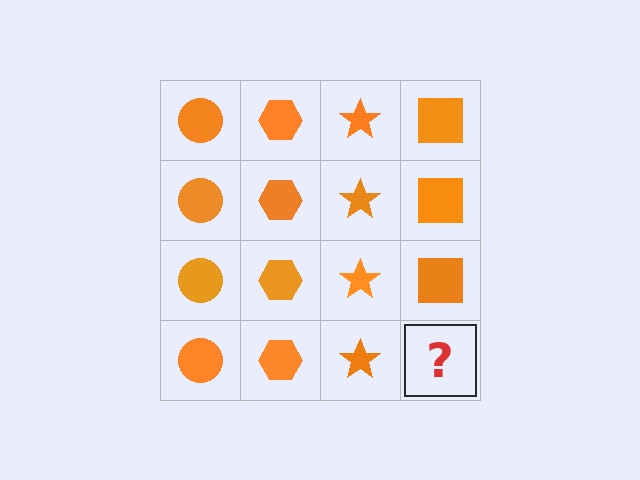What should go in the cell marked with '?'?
The missing cell should contain an orange square.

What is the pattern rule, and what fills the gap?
The rule is that each column has a consistent shape. The gap should be filled with an orange square.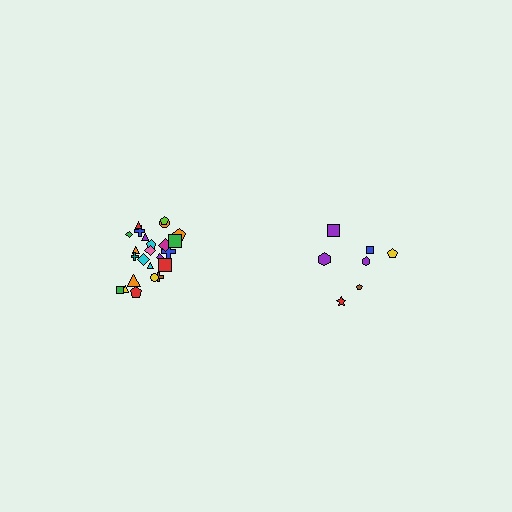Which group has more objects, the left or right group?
The left group.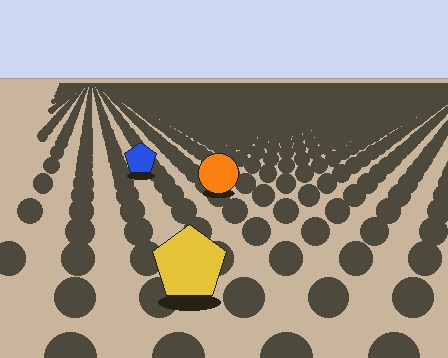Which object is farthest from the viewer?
The blue pentagon is farthest from the viewer. It appears smaller and the ground texture around it is denser.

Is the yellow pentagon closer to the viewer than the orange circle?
Yes. The yellow pentagon is closer — you can tell from the texture gradient: the ground texture is coarser near it.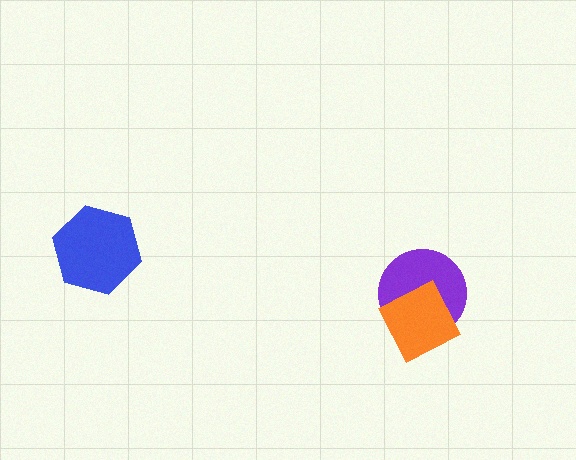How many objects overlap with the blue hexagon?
0 objects overlap with the blue hexagon.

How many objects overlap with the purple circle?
1 object overlaps with the purple circle.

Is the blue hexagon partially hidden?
No, no other shape covers it.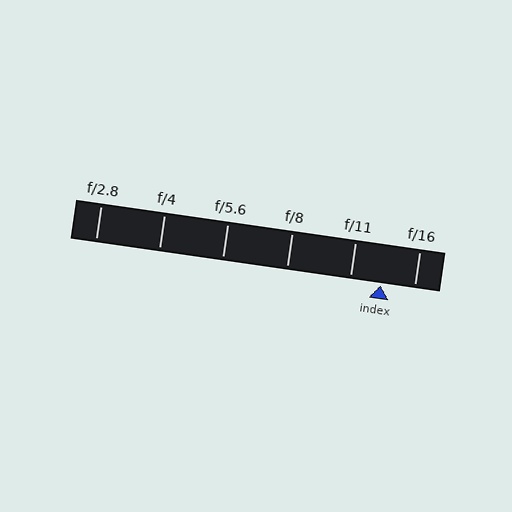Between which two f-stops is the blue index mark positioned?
The index mark is between f/11 and f/16.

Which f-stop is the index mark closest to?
The index mark is closest to f/11.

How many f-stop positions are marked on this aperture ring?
There are 6 f-stop positions marked.